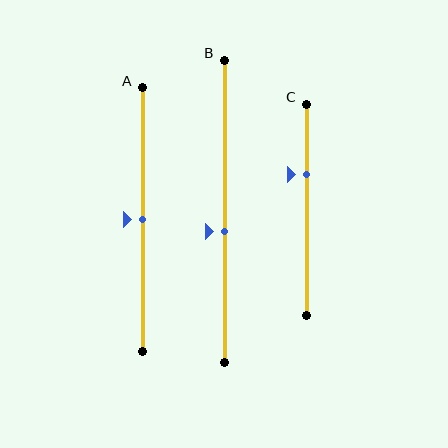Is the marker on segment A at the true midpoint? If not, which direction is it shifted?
Yes, the marker on segment A is at the true midpoint.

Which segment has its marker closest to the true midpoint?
Segment A has its marker closest to the true midpoint.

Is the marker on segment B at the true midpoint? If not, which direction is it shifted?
No, the marker on segment B is shifted downward by about 7% of the segment length.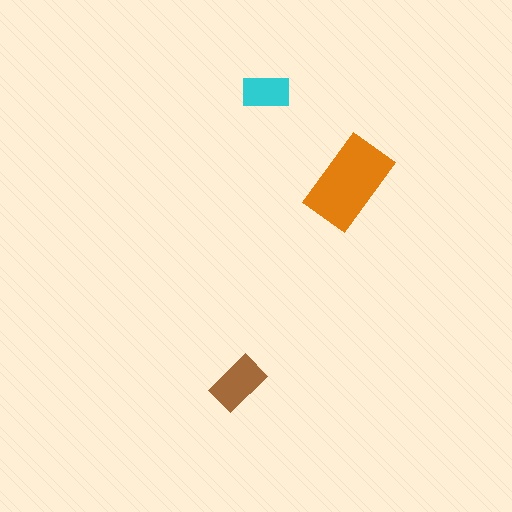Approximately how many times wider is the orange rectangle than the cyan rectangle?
About 2 times wider.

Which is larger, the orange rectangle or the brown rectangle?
The orange one.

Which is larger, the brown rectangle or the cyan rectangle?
The brown one.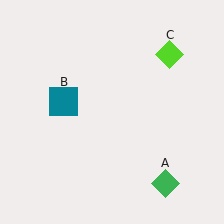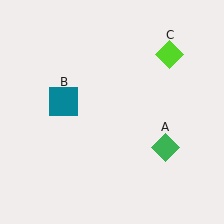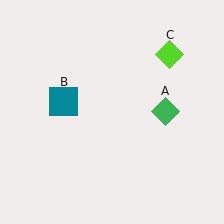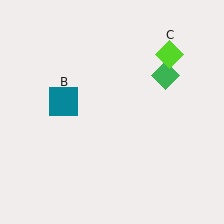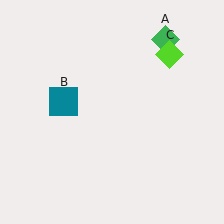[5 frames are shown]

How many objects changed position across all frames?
1 object changed position: green diamond (object A).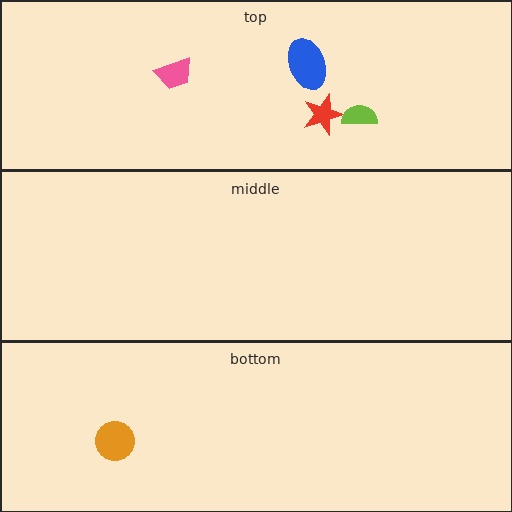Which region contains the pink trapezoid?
The top region.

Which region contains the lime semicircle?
The top region.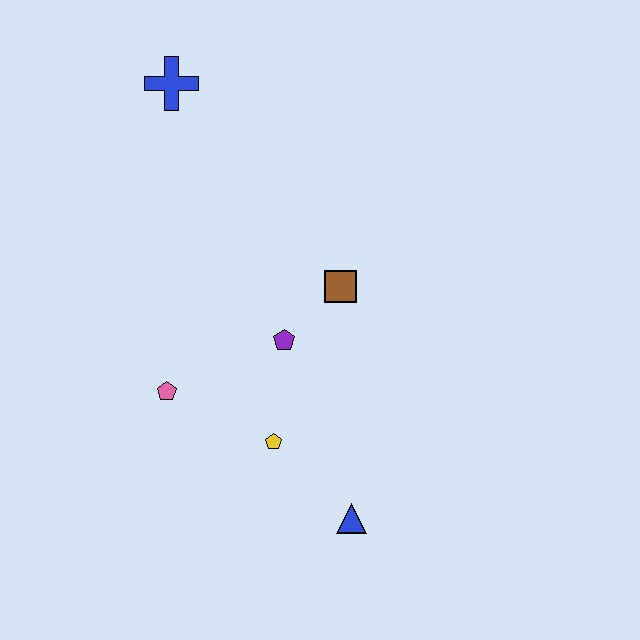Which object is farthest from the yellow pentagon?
The blue cross is farthest from the yellow pentagon.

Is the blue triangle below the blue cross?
Yes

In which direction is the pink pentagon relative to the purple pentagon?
The pink pentagon is to the left of the purple pentagon.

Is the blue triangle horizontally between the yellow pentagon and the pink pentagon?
No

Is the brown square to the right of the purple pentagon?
Yes